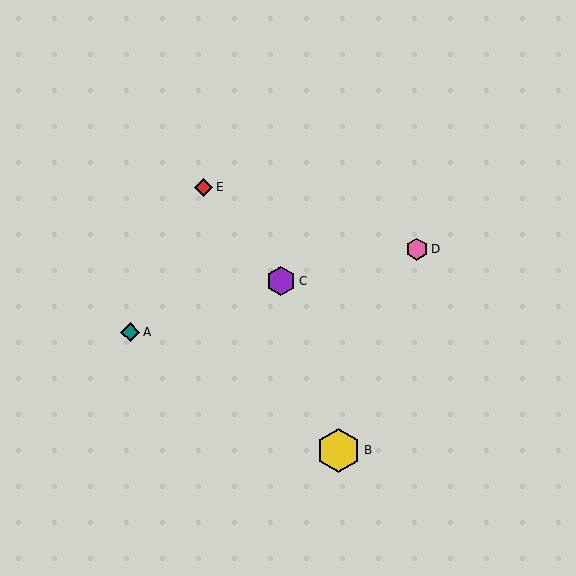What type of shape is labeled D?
Shape D is a pink hexagon.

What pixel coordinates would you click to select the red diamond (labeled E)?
Click at (204, 187) to select the red diamond E.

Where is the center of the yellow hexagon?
The center of the yellow hexagon is at (339, 450).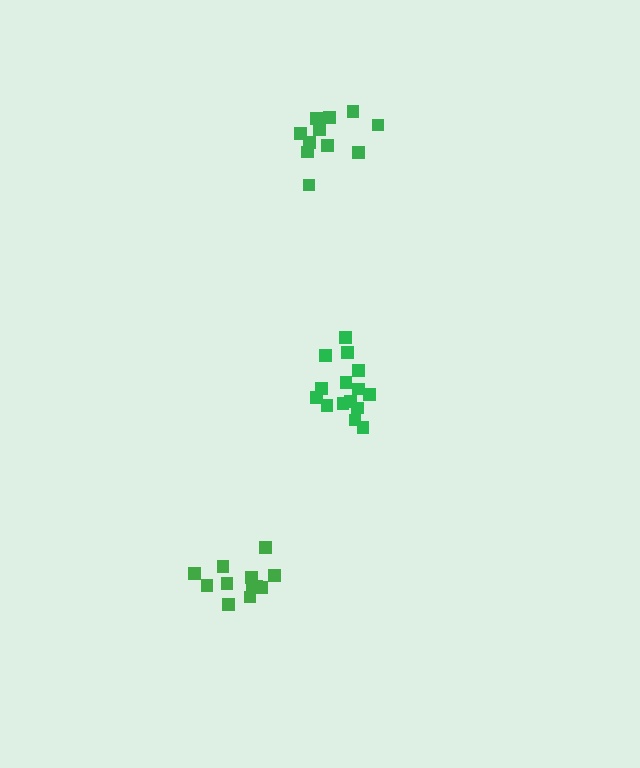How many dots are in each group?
Group 1: 11 dots, Group 2: 12 dots, Group 3: 15 dots (38 total).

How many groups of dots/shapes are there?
There are 3 groups.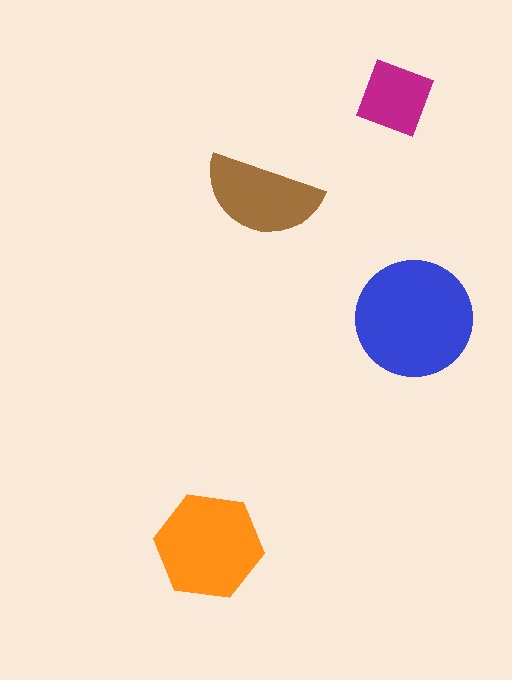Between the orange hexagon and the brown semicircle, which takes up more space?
The orange hexagon.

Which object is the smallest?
The magenta square.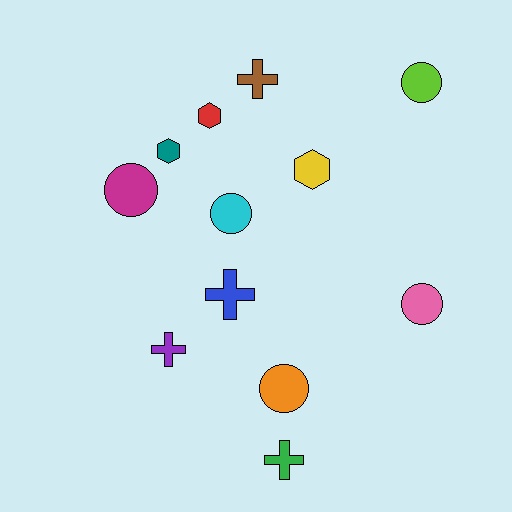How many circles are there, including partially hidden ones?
There are 5 circles.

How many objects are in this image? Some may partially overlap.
There are 12 objects.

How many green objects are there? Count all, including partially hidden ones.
There is 1 green object.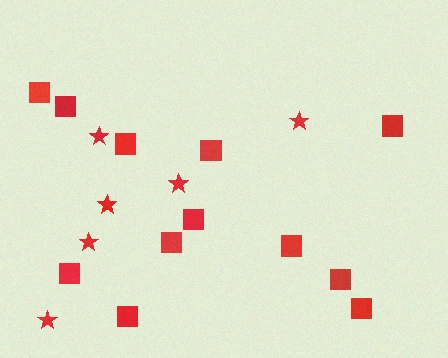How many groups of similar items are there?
There are 2 groups: one group of stars (6) and one group of squares (12).